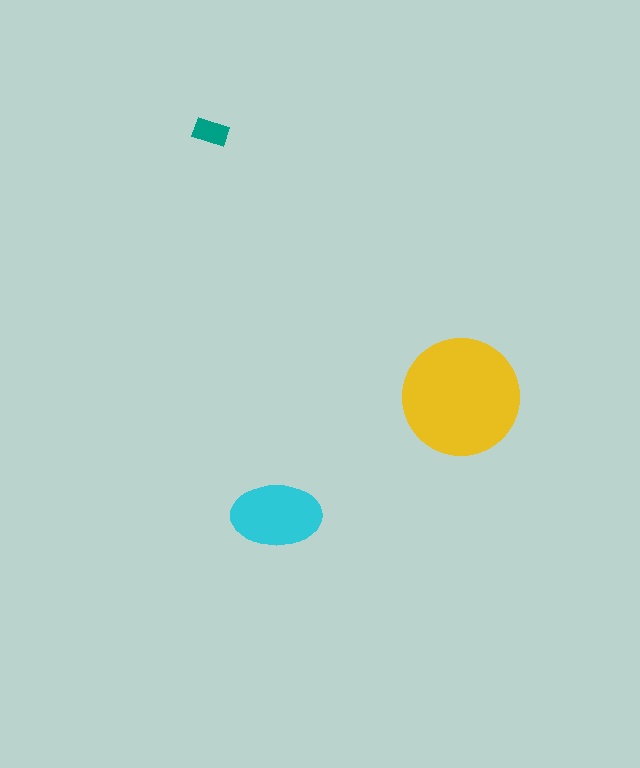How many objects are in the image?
There are 3 objects in the image.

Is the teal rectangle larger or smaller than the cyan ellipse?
Smaller.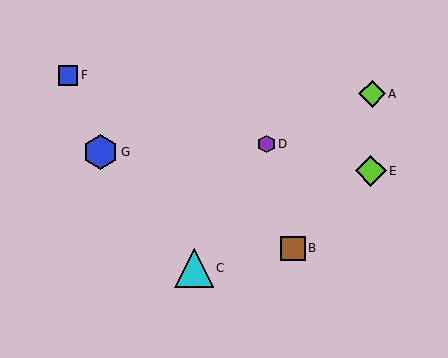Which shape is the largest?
The cyan triangle (labeled C) is the largest.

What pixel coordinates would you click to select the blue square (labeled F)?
Click at (68, 75) to select the blue square F.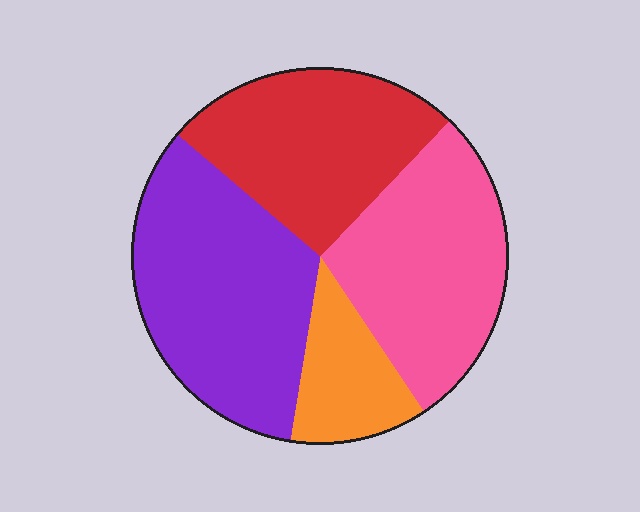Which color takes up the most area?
Purple, at roughly 35%.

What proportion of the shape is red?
Red covers 26% of the shape.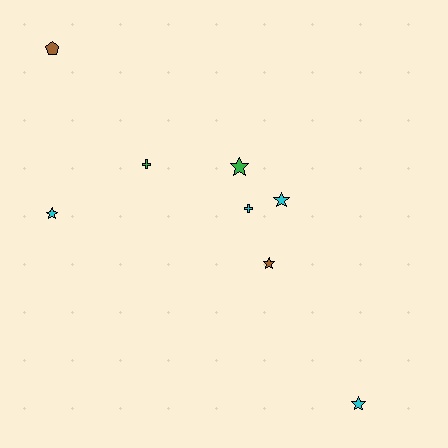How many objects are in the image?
There are 8 objects.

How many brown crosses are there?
There are no brown crosses.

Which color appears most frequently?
Cyan, with 4 objects.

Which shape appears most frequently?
Star, with 5 objects.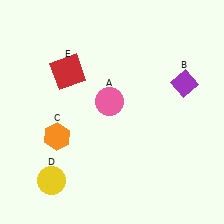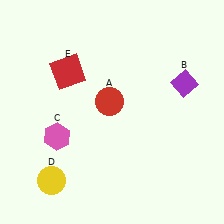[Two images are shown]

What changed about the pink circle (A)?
In Image 1, A is pink. In Image 2, it changed to red.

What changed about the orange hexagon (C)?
In Image 1, C is orange. In Image 2, it changed to pink.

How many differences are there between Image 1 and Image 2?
There are 2 differences between the two images.